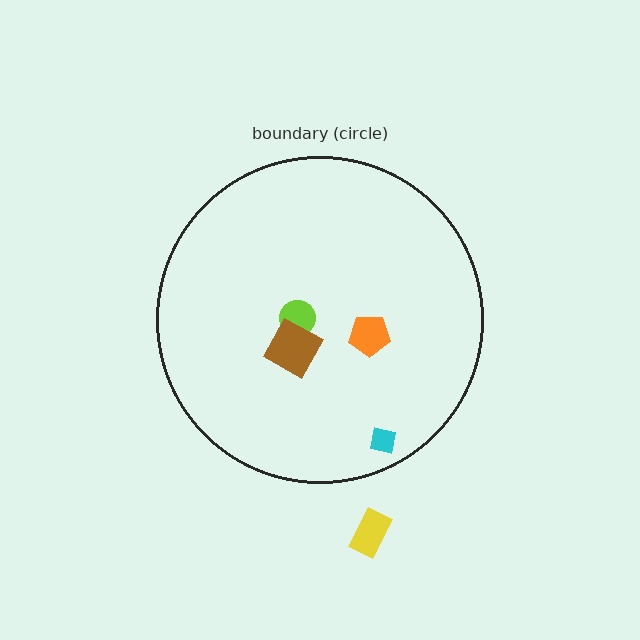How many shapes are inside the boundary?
4 inside, 1 outside.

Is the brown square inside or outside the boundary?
Inside.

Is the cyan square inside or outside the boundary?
Inside.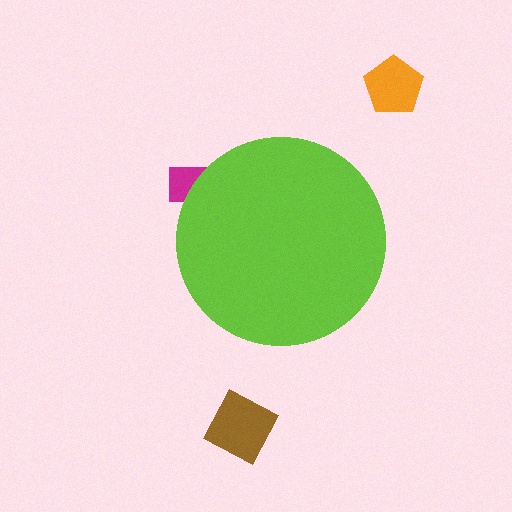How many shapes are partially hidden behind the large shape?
1 shape is partially hidden.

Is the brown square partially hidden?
No, the brown square is fully visible.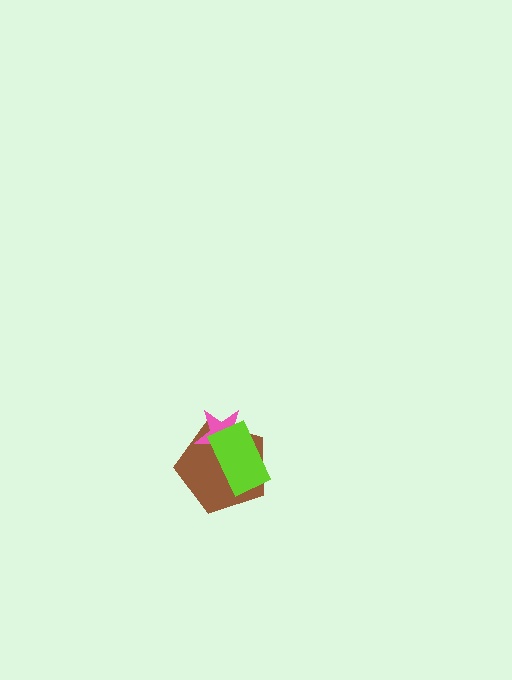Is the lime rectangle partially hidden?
No, no other shape covers it.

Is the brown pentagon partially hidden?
Yes, it is partially covered by another shape.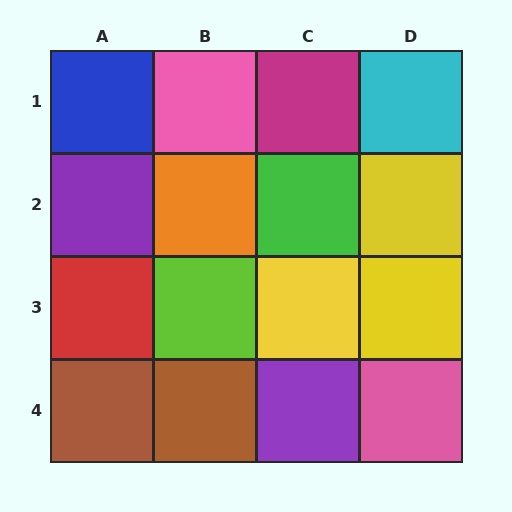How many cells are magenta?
1 cell is magenta.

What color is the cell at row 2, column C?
Green.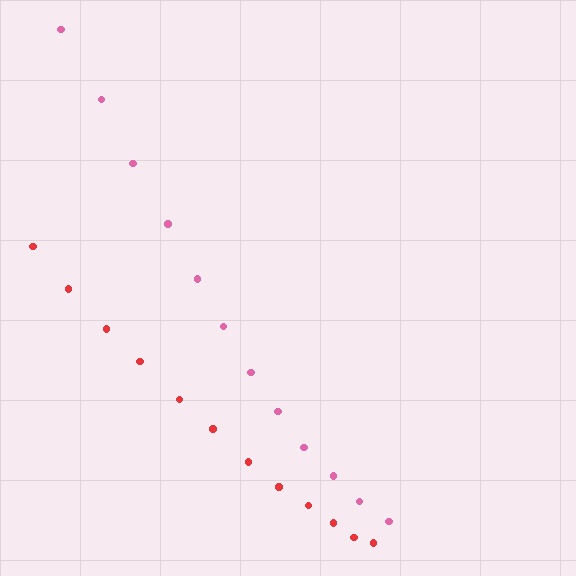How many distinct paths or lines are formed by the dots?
There are 2 distinct paths.